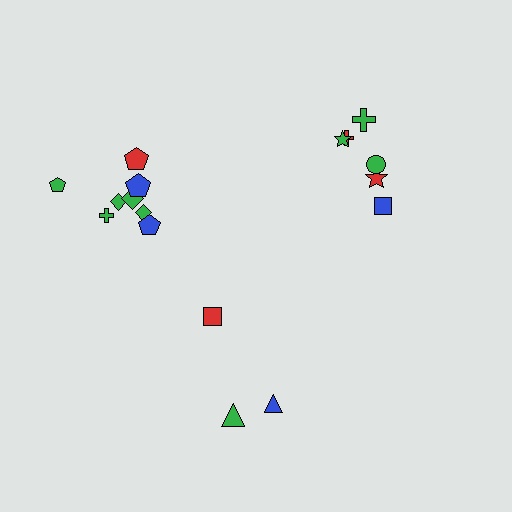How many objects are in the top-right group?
There are 6 objects.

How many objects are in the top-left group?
There are 8 objects.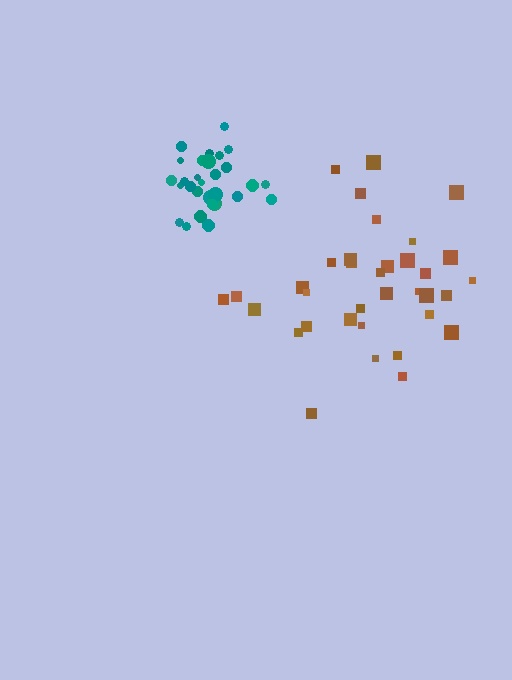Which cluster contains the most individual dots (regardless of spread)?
Brown (35).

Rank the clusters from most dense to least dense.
teal, brown.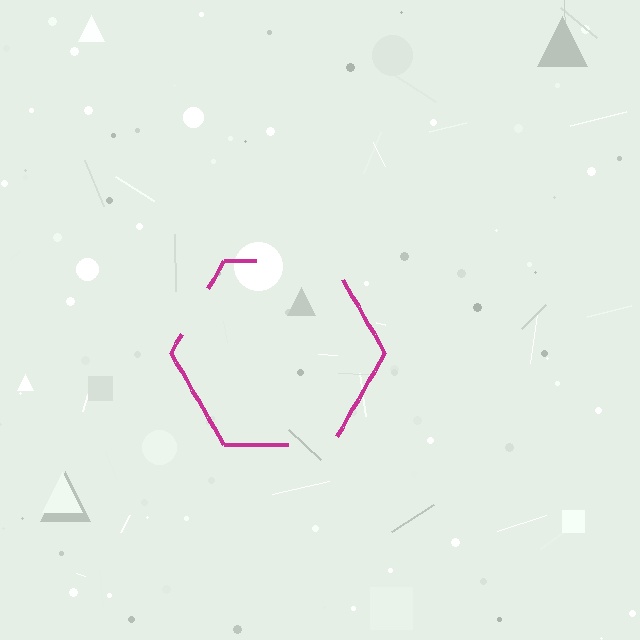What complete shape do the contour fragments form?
The contour fragments form a hexagon.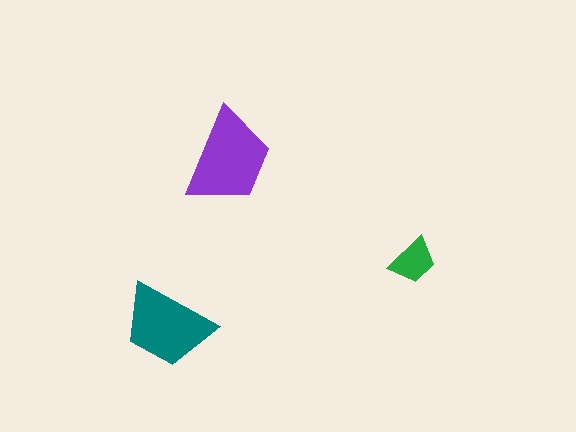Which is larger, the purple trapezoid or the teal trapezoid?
The purple one.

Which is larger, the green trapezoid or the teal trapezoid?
The teal one.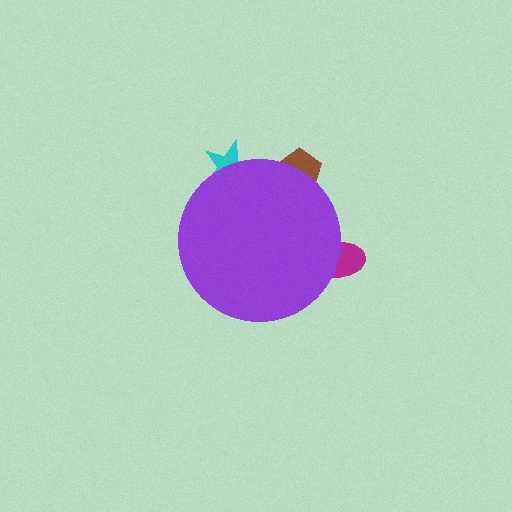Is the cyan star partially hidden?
Yes, the cyan star is partially hidden behind the purple circle.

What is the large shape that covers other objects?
A purple circle.